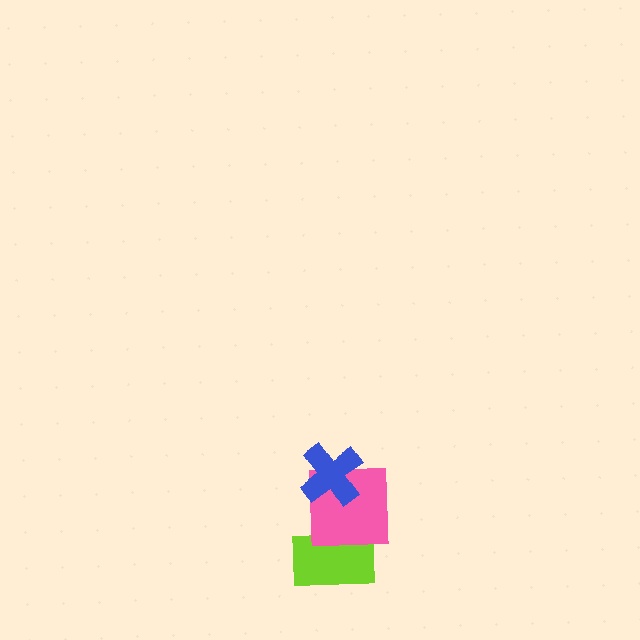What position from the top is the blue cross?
The blue cross is 1st from the top.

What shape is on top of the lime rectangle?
The pink square is on top of the lime rectangle.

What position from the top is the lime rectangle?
The lime rectangle is 3rd from the top.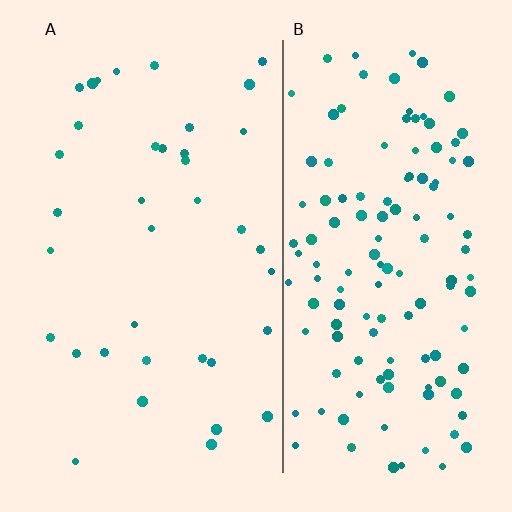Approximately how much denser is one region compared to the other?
Approximately 3.5× — region B over region A.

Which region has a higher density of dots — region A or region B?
B (the right).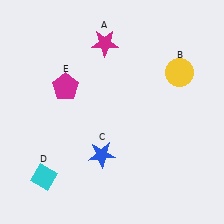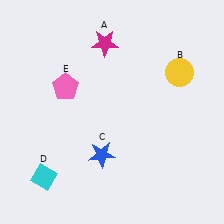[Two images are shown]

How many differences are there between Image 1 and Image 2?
There is 1 difference between the two images.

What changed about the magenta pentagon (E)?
In Image 1, E is magenta. In Image 2, it changed to pink.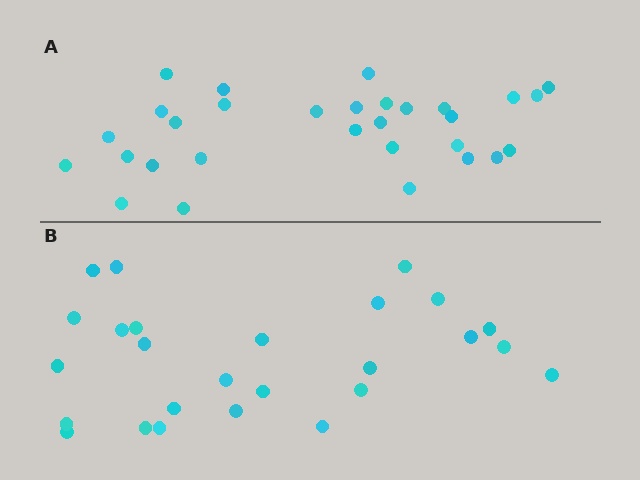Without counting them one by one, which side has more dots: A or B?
Region A (the top region) has more dots.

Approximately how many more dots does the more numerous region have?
Region A has about 4 more dots than region B.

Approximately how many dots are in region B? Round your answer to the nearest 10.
About 30 dots. (The exact count is 26, which rounds to 30.)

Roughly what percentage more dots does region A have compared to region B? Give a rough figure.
About 15% more.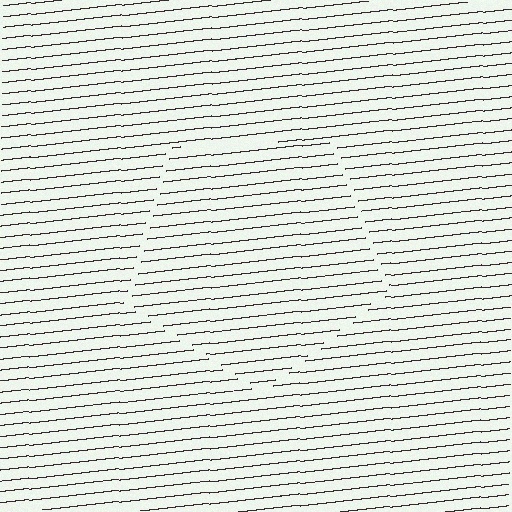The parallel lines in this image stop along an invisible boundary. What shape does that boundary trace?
An illusory pentagon. The interior of the shape contains the same grating, shifted by half a period — the contour is defined by the phase discontinuity where line-ends from the inner and outer gratings abut.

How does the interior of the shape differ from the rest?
The interior of the shape contains the same grating, shifted by half a period — the contour is defined by the phase discontinuity where line-ends from the inner and outer gratings abut.